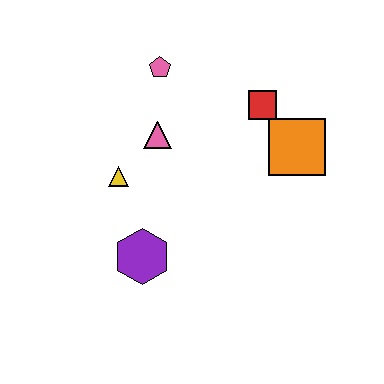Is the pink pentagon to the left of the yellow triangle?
No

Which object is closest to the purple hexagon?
The yellow triangle is closest to the purple hexagon.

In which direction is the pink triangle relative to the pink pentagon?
The pink triangle is below the pink pentagon.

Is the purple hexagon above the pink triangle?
No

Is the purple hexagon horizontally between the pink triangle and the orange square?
No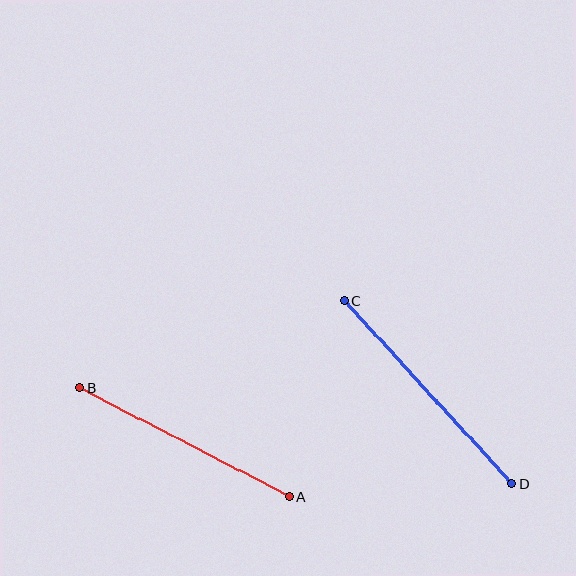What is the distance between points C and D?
The distance is approximately 248 pixels.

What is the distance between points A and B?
The distance is approximately 236 pixels.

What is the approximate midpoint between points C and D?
The midpoint is at approximately (428, 392) pixels.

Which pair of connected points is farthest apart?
Points C and D are farthest apart.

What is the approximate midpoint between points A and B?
The midpoint is at approximately (185, 442) pixels.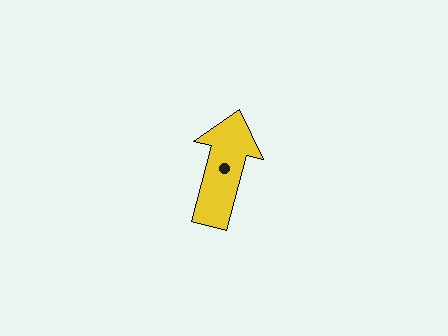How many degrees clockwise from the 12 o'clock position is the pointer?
Approximately 15 degrees.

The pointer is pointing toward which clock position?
Roughly 12 o'clock.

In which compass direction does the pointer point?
North.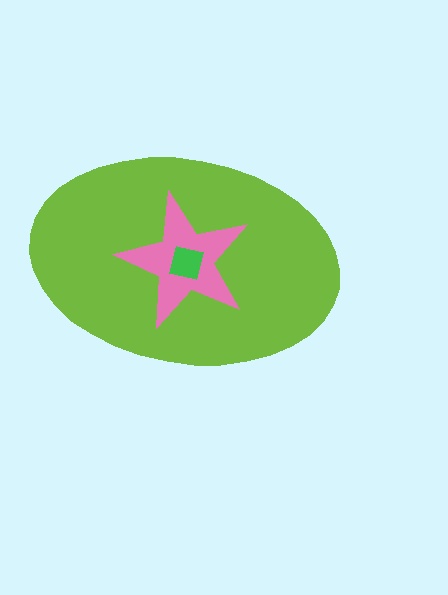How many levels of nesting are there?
3.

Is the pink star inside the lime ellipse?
Yes.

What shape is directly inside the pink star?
The green square.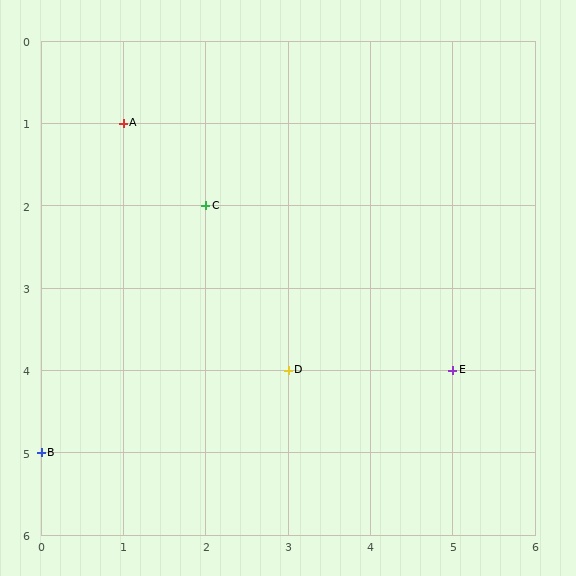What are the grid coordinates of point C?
Point C is at grid coordinates (2, 2).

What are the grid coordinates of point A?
Point A is at grid coordinates (1, 1).